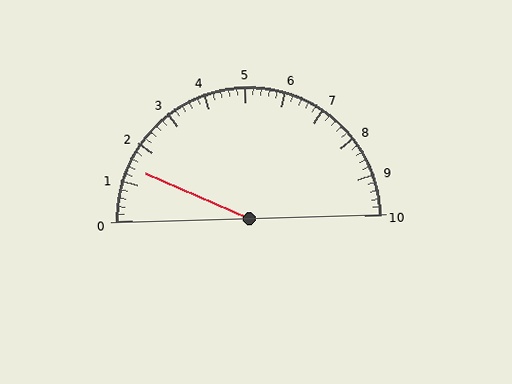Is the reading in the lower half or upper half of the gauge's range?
The reading is in the lower half of the range (0 to 10).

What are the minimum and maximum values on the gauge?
The gauge ranges from 0 to 10.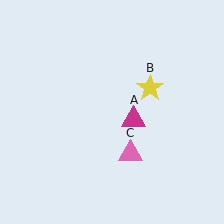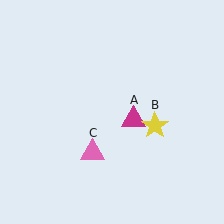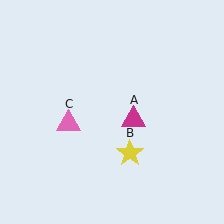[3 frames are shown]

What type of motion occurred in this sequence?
The yellow star (object B), pink triangle (object C) rotated clockwise around the center of the scene.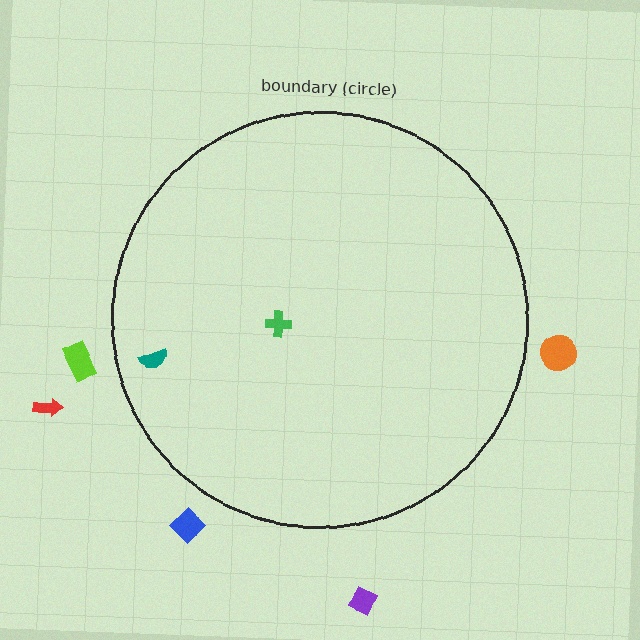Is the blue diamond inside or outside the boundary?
Outside.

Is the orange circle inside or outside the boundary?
Outside.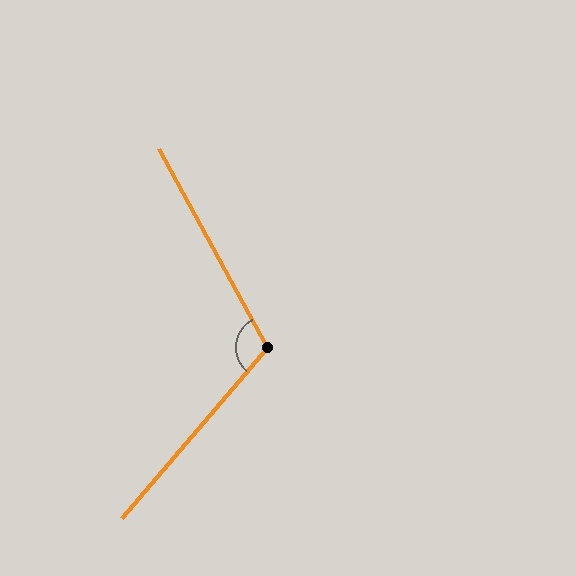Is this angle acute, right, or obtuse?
It is obtuse.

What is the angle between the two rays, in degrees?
Approximately 111 degrees.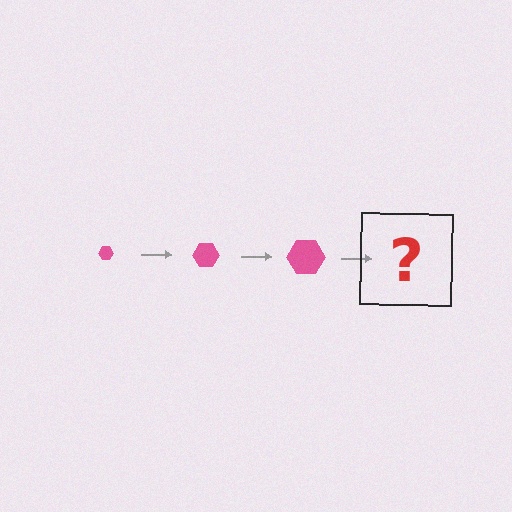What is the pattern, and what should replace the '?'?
The pattern is that the hexagon gets progressively larger each step. The '?' should be a pink hexagon, larger than the previous one.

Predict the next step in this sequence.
The next step is a pink hexagon, larger than the previous one.